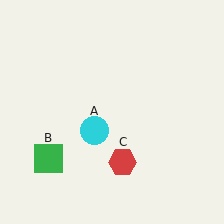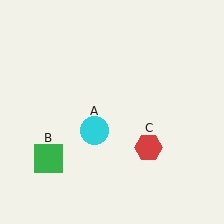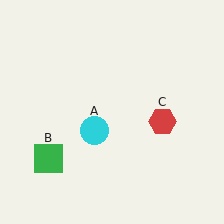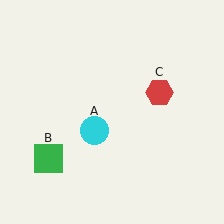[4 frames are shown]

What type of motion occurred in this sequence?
The red hexagon (object C) rotated counterclockwise around the center of the scene.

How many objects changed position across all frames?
1 object changed position: red hexagon (object C).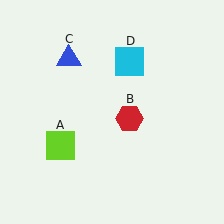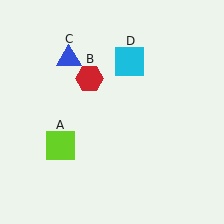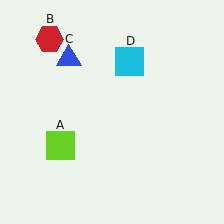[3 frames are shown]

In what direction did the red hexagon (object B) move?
The red hexagon (object B) moved up and to the left.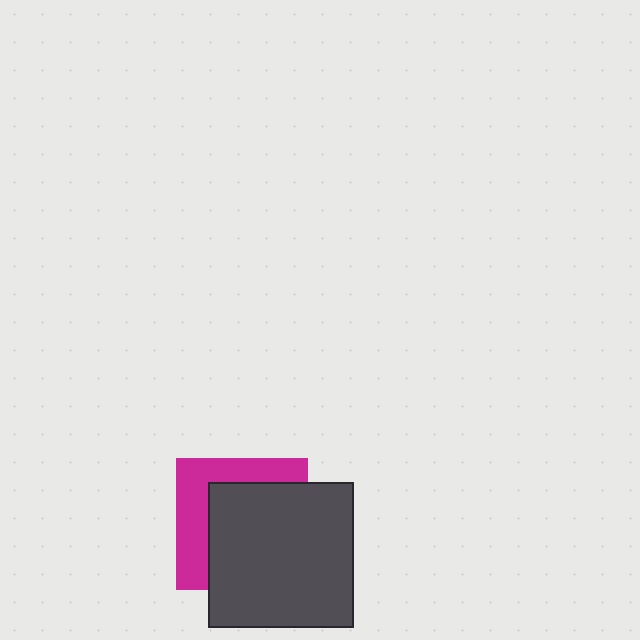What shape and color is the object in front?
The object in front is a dark gray square.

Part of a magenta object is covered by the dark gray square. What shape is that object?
It is a square.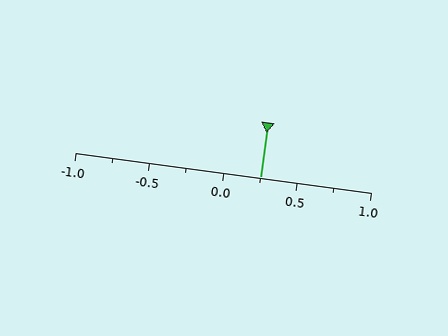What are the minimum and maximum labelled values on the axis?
The axis runs from -1.0 to 1.0.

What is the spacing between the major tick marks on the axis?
The major ticks are spaced 0.5 apart.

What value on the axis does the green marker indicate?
The marker indicates approximately 0.25.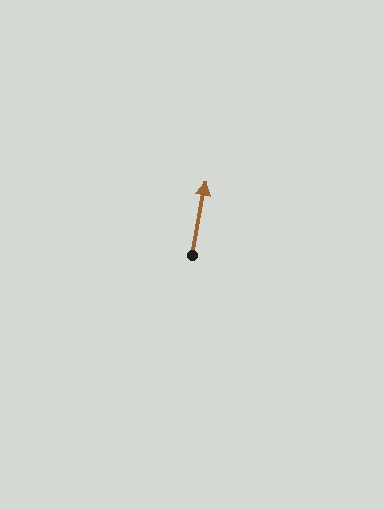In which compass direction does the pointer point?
North.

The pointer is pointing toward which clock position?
Roughly 12 o'clock.